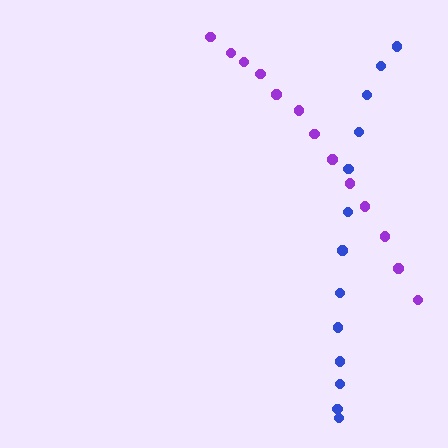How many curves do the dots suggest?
There are 2 distinct paths.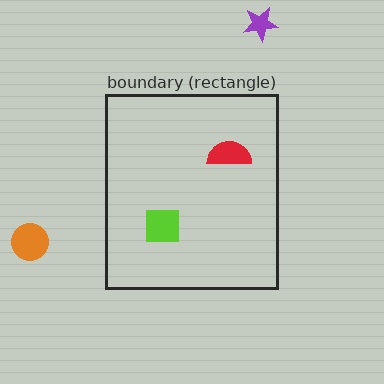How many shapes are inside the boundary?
2 inside, 2 outside.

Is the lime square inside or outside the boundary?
Inside.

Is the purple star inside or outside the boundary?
Outside.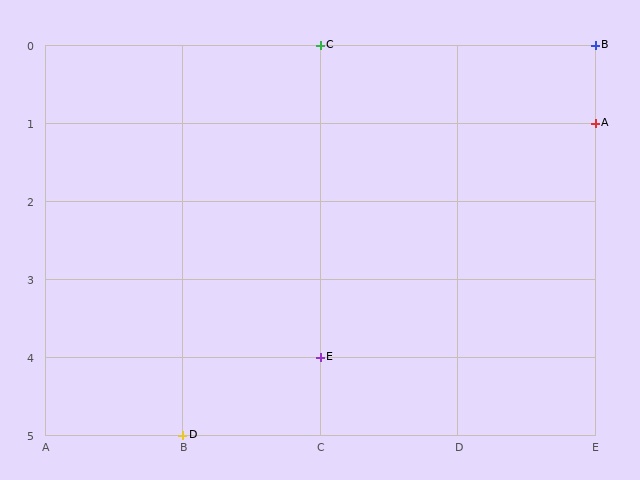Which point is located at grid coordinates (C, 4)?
Point E is at (C, 4).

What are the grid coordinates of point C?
Point C is at grid coordinates (C, 0).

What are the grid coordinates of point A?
Point A is at grid coordinates (E, 1).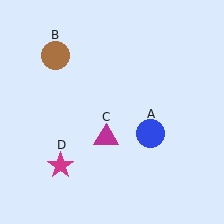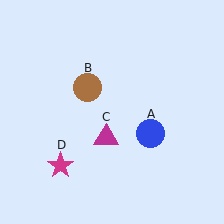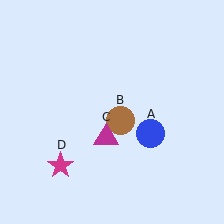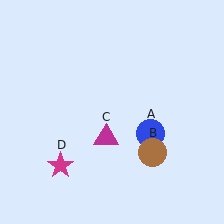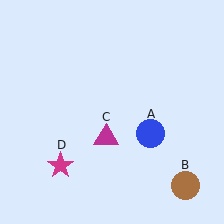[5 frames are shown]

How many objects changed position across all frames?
1 object changed position: brown circle (object B).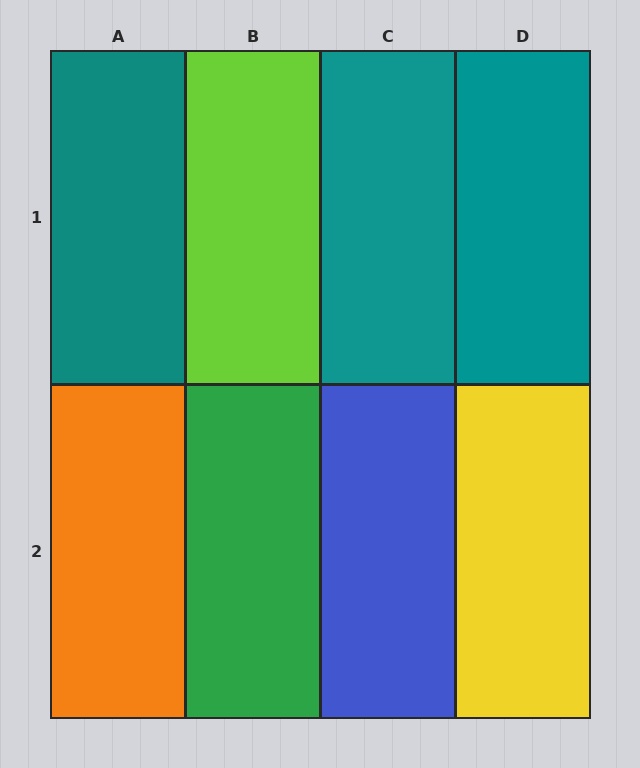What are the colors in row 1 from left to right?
Teal, lime, teal, teal.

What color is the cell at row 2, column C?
Blue.